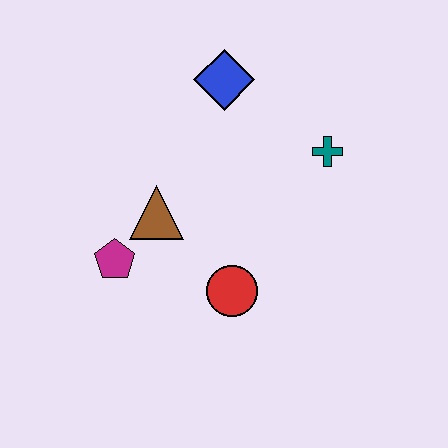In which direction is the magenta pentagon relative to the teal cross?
The magenta pentagon is to the left of the teal cross.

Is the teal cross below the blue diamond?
Yes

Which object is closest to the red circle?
The brown triangle is closest to the red circle.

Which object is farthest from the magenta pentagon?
The teal cross is farthest from the magenta pentagon.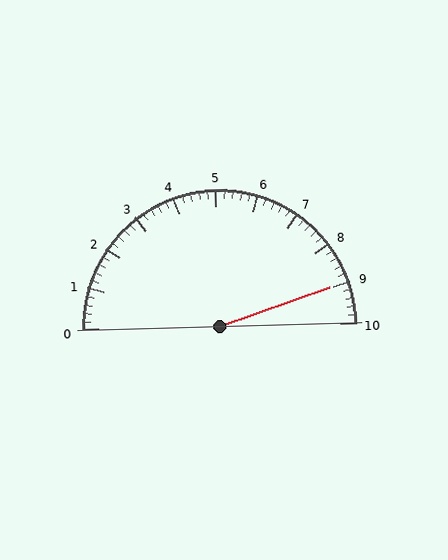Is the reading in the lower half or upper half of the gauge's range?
The reading is in the upper half of the range (0 to 10).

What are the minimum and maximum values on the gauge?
The gauge ranges from 0 to 10.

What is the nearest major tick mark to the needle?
The nearest major tick mark is 9.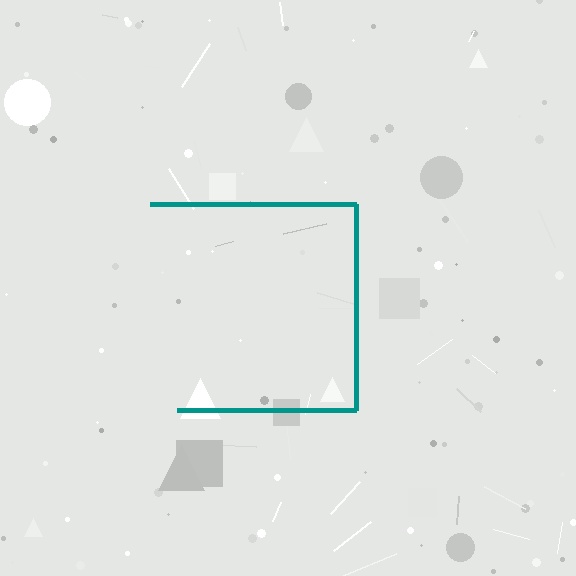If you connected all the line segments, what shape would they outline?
They would outline a square.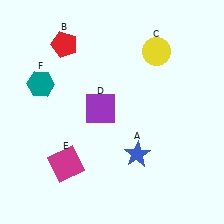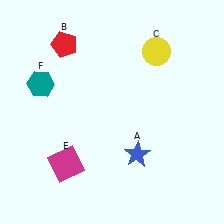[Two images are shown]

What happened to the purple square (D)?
The purple square (D) was removed in Image 2. It was in the top-left area of Image 1.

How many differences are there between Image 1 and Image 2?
There is 1 difference between the two images.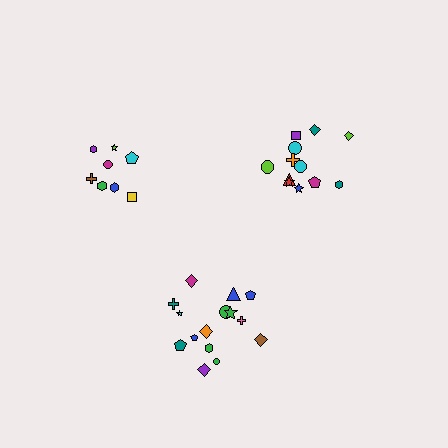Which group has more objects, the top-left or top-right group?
The top-right group.